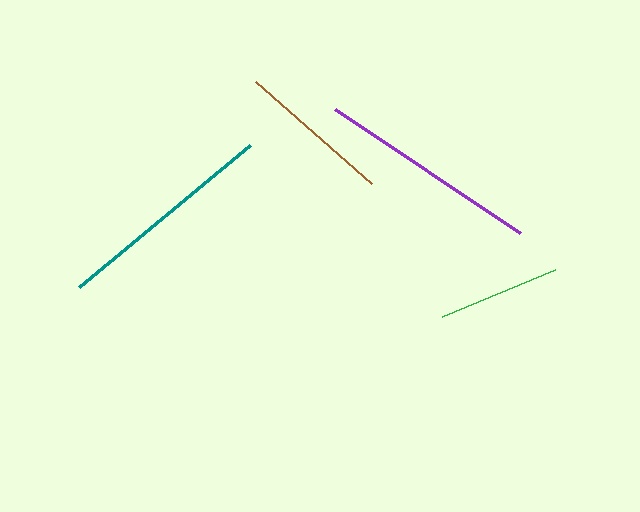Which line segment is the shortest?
The green line is the shortest at approximately 122 pixels.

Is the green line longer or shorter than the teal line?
The teal line is longer than the green line.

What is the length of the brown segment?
The brown segment is approximately 154 pixels long.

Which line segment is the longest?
The teal line is the longest at approximately 223 pixels.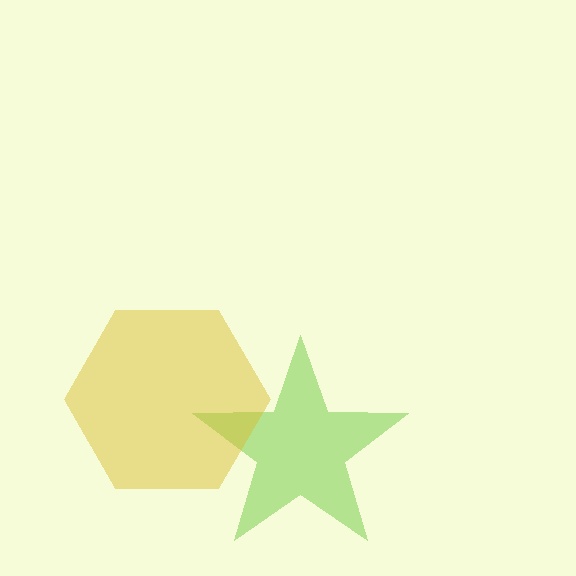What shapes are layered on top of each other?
The layered shapes are: a lime star, a yellow hexagon.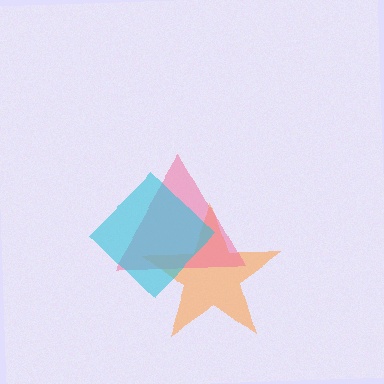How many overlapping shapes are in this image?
There are 3 overlapping shapes in the image.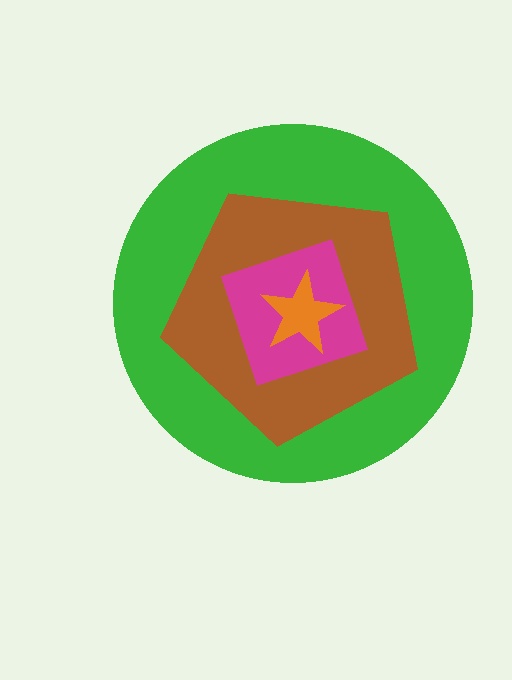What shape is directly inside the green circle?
The brown pentagon.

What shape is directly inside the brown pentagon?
The magenta square.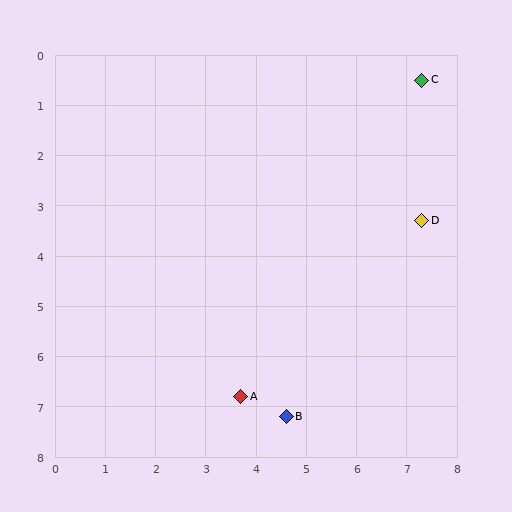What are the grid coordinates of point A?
Point A is at approximately (3.7, 6.8).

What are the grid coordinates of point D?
Point D is at approximately (7.3, 3.3).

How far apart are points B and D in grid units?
Points B and D are about 4.7 grid units apart.